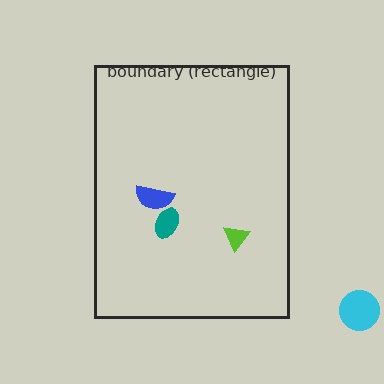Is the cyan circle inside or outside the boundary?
Outside.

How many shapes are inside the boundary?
3 inside, 1 outside.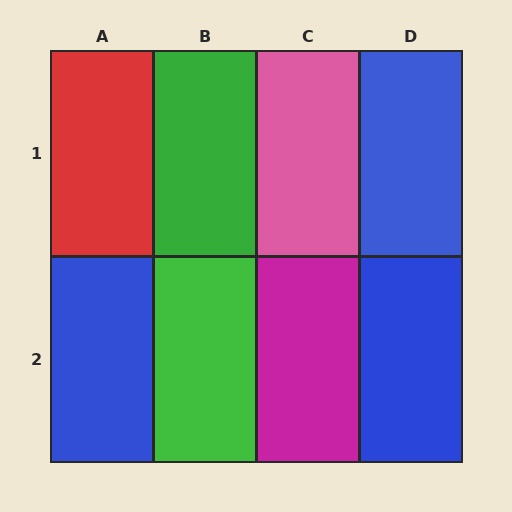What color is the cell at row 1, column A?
Red.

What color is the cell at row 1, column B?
Green.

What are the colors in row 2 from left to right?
Blue, green, magenta, blue.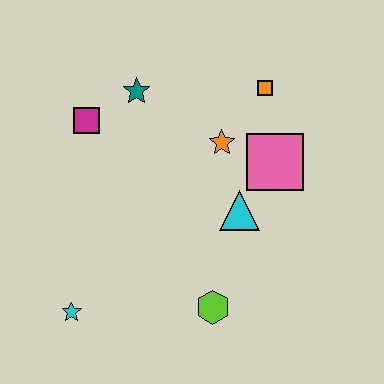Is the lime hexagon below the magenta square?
Yes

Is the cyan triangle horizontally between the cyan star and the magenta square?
No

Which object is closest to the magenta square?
The teal star is closest to the magenta square.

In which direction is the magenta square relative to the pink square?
The magenta square is to the left of the pink square.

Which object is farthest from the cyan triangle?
The cyan star is farthest from the cyan triangle.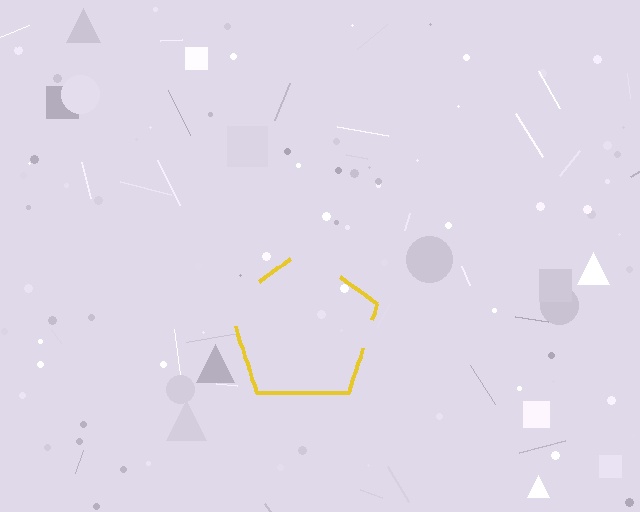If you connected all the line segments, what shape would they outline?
They would outline a pentagon.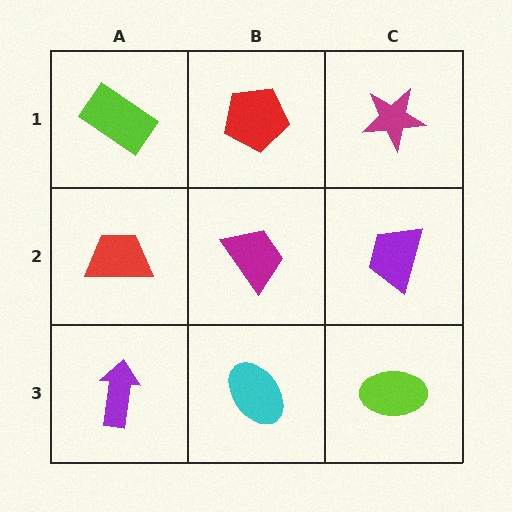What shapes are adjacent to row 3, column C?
A purple trapezoid (row 2, column C), a cyan ellipse (row 3, column B).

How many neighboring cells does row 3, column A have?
2.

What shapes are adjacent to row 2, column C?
A magenta star (row 1, column C), a lime ellipse (row 3, column C), a magenta trapezoid (row 2, column B).